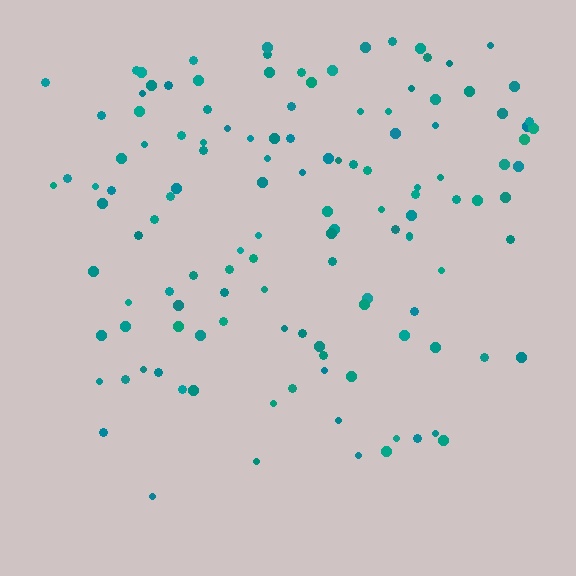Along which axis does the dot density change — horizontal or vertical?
Vertical.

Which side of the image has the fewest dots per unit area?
The bottom.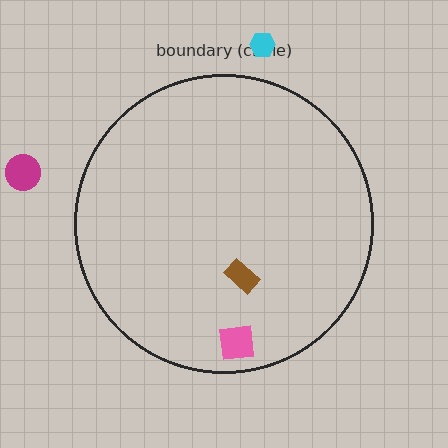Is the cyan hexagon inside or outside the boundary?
Outside.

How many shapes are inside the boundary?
2 inside, 2 outside.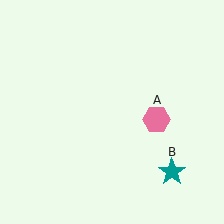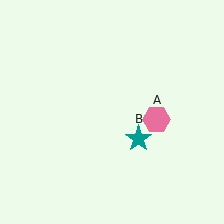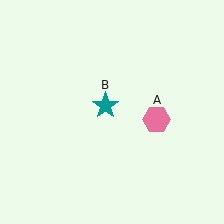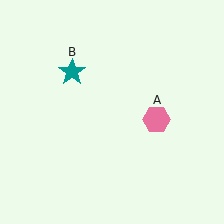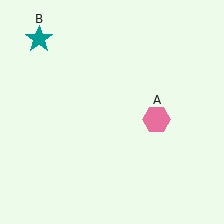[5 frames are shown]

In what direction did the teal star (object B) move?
The teal star (object B) moved up and to the left.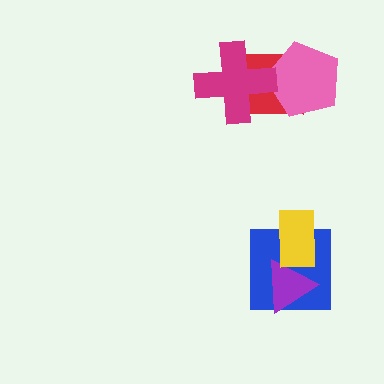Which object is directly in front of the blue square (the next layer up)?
The purple triangle is directly in front of the blue square.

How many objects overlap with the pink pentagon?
2 objects overlap with the pink pentagon.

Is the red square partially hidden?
Yes, it is partially covered by another shape.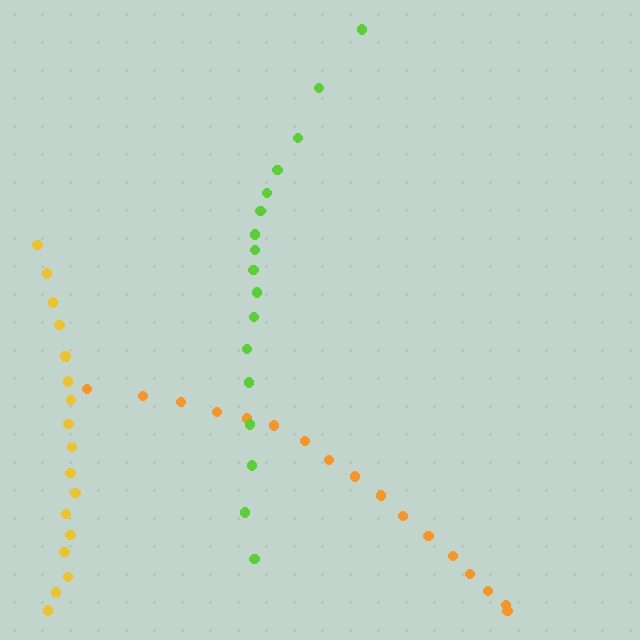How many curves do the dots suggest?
There are 3 distinct paths.